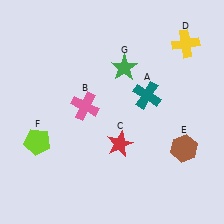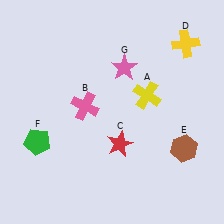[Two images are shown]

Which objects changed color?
A changed from teal to yellow. F changed from lime to green. G changed from green to pink.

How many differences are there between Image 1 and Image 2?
There are 3 differences between the two images.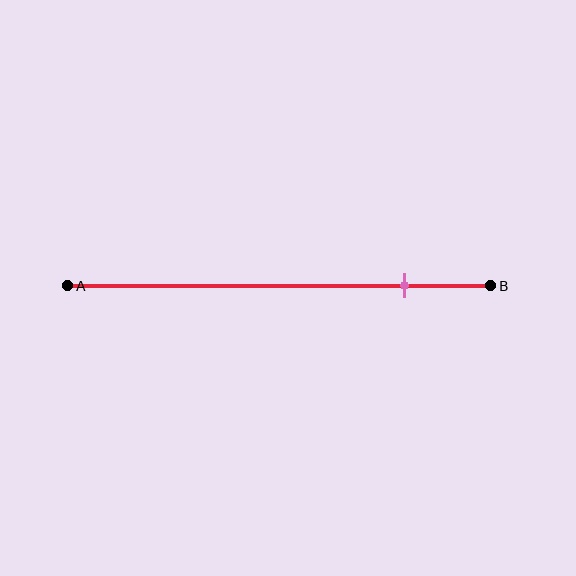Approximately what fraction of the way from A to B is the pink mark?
The pink mark is approximately 80% of the way from A to B.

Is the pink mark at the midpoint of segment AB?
No, the mark is at about 80% from A, not at the 50% midpoint.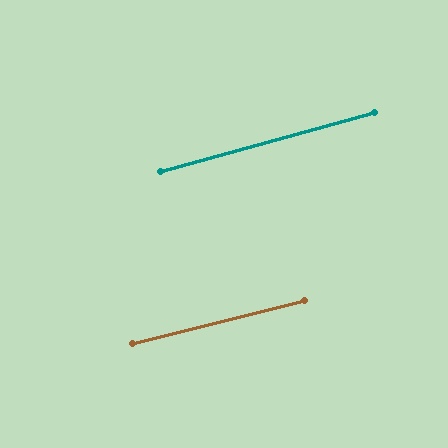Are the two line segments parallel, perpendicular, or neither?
Parallel — their directions differ by only 1.3°.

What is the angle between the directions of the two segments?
Approximately 1 degree.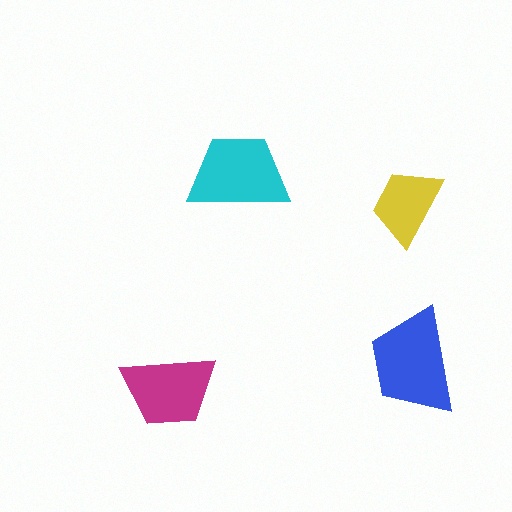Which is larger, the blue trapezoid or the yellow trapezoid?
The blue one.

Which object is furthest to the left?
The magenta trapezoid is leftmost.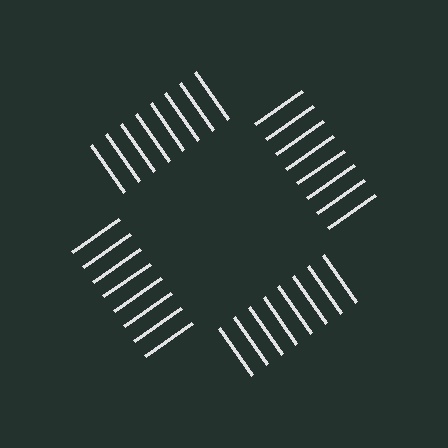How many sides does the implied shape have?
4 sides — the line-ends trace a square.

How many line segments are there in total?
32 — 8 along each of the 4 edges.